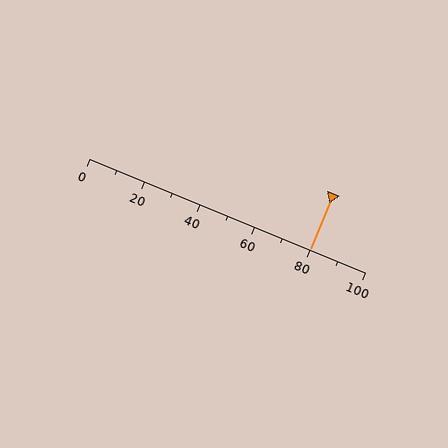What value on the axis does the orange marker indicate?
The marker indicates approximately 80.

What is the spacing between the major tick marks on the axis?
The major ticks are spaced 20 apart.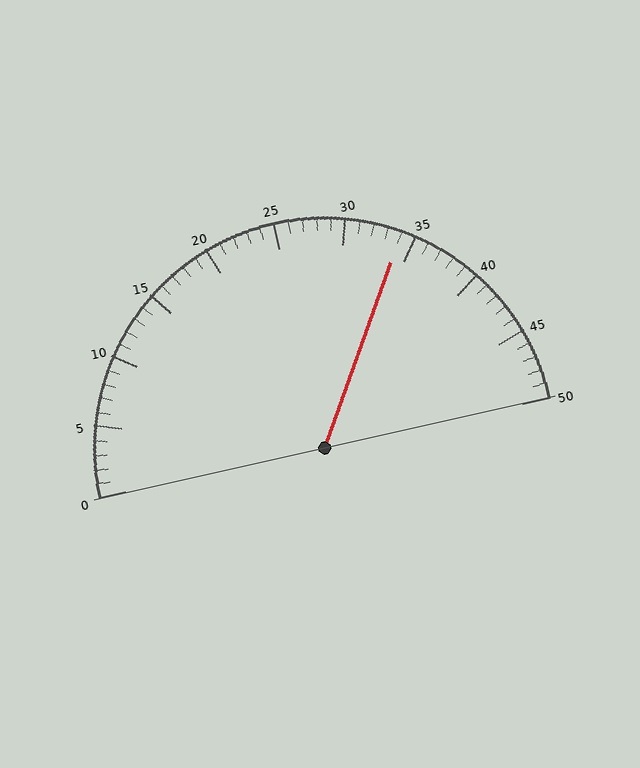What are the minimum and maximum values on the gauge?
The gauge ranges from 0 to 50.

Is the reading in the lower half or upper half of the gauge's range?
The reading is in the upper half of the range (0 to 50).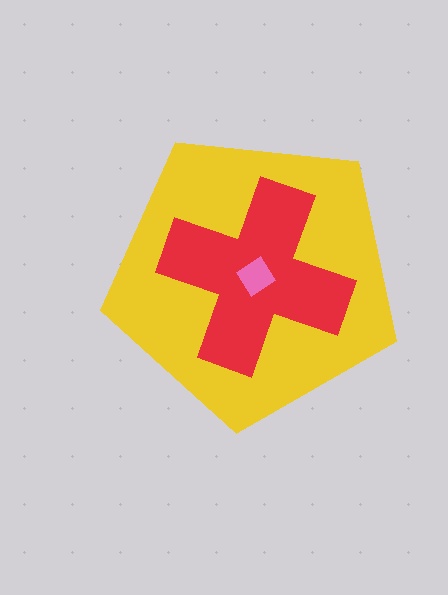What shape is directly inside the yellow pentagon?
The red cross.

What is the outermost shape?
The yellow pentagon.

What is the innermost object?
The pink diamond.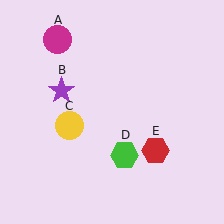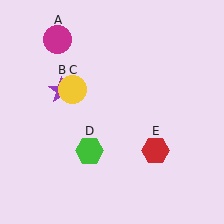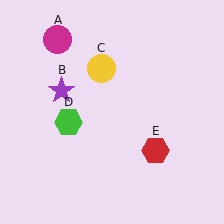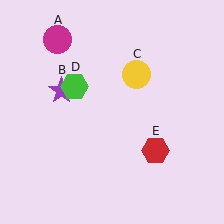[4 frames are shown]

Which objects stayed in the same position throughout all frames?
Magenta circle (object A) and purple star (object B) and red hexagon (object E) remained stationary.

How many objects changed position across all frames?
2 objects changed position: yellow circle (object C), green hexagon (object D).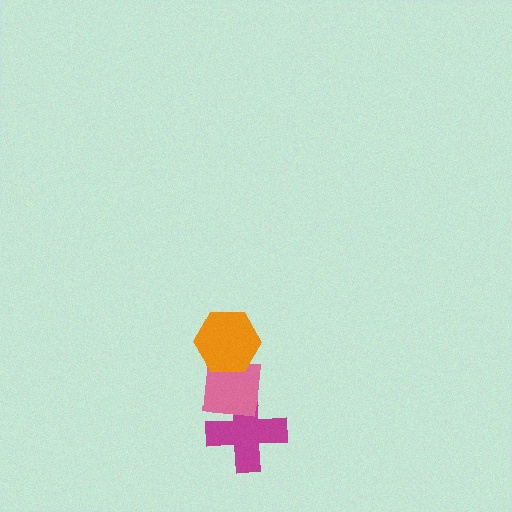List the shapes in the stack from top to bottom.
From top to bottom: the orange hexagon, the pink square, the magenta cross.